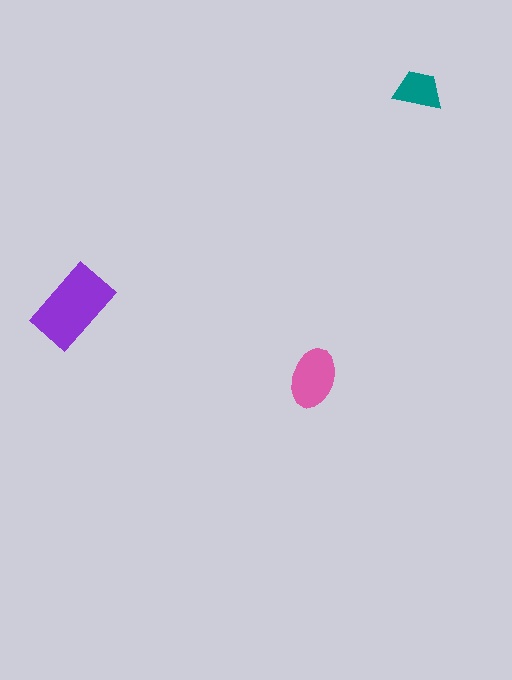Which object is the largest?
The purple rectangle.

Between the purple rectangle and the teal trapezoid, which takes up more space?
The purple rectangle.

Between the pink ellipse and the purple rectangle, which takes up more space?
The purple rectangle.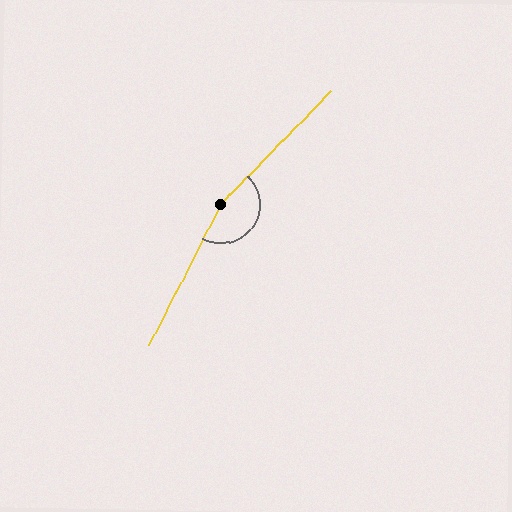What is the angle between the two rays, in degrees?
Approximately 163 degrees.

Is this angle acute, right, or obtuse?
It is obtuse.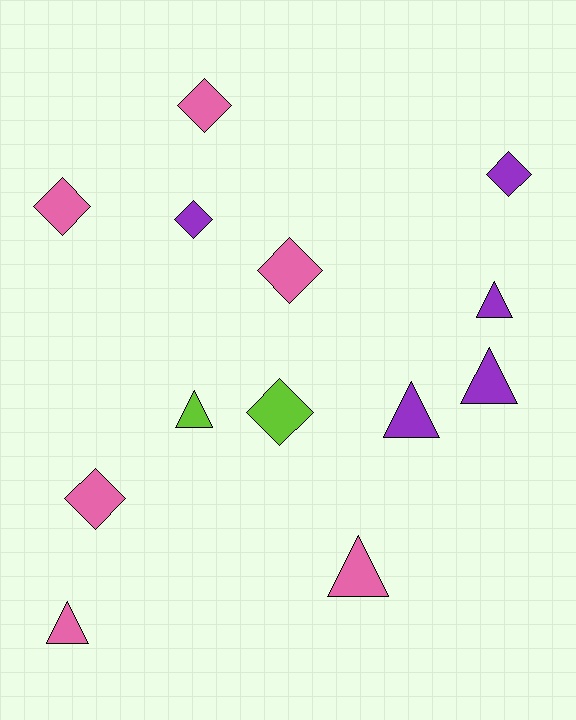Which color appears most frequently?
Pink, with 6 objects.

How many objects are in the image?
There are 13 objects.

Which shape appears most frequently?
Diamond, with 7 objects.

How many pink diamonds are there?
There are 4 pink diamonds.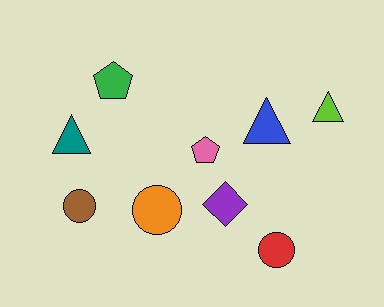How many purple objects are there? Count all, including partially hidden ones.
There is 1 purple object.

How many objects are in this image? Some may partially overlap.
There are 9 objects.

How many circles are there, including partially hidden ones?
There are 3 circles.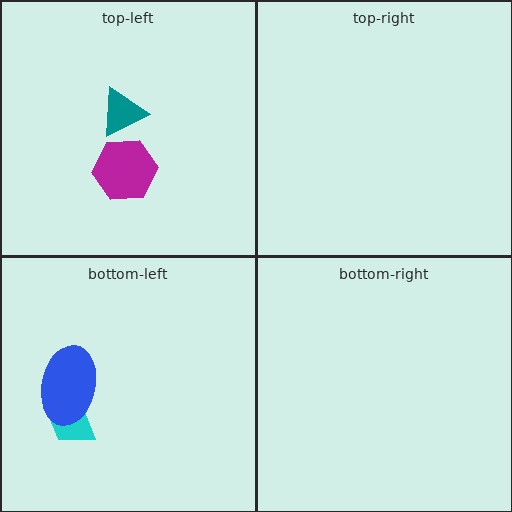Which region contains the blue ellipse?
The bottom-left region.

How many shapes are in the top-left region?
2.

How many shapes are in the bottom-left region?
2.